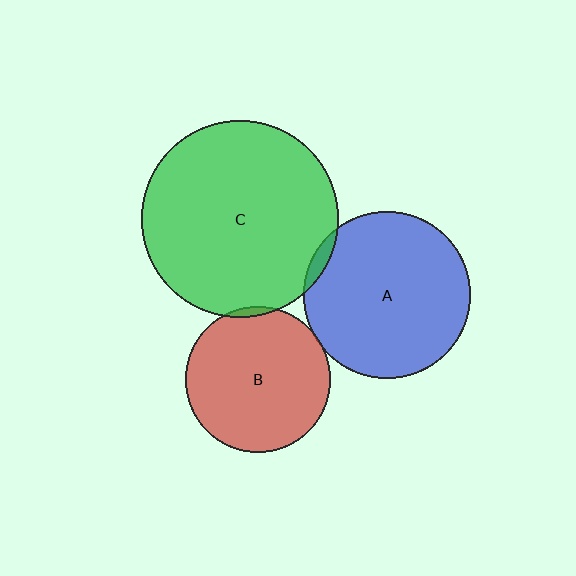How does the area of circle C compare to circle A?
Approximately 1.4 times.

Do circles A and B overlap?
Yes.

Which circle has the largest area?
Circle C (green).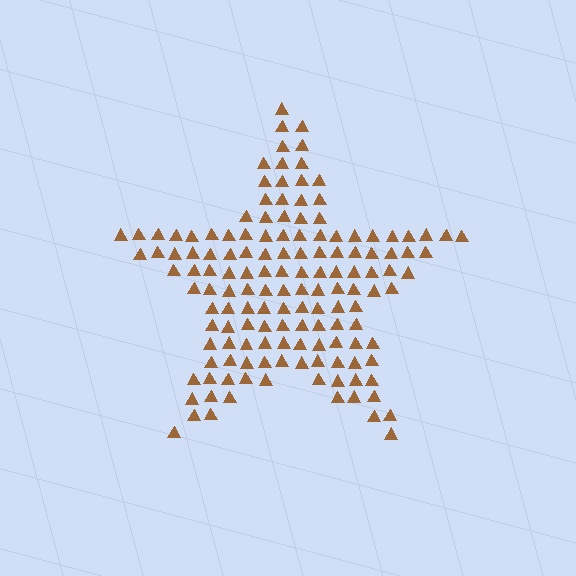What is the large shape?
The large shape is a star.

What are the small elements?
The small elements are triangles.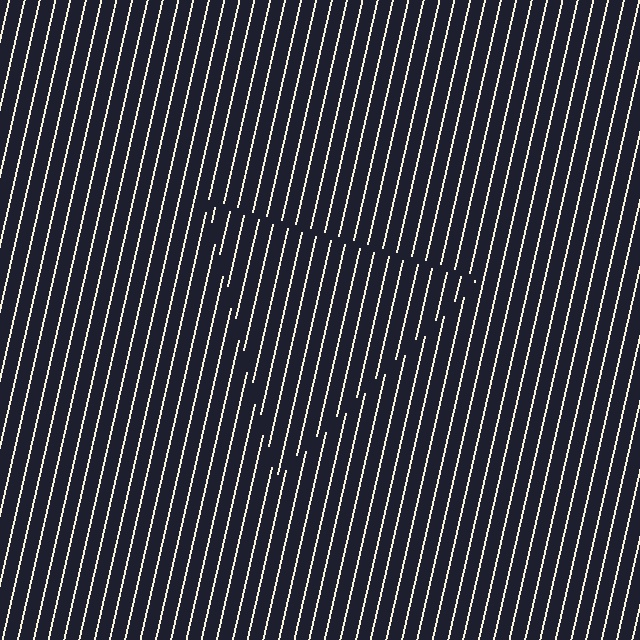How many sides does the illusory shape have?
3 sides — the line-ends trace a triangle.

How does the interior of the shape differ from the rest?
The interior of the shape contains the same grating, shifted by half a period — the contour is defined by the phase discontinuity where line-ends from the inner and outer gratings abut.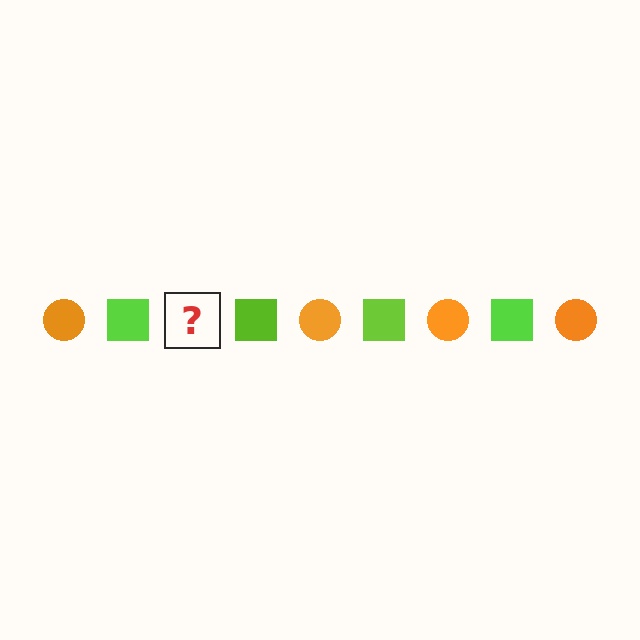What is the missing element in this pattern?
The missing element is an orange circle.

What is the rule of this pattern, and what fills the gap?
The rule is that the pattern alternates between orange circle and lime square. The gap should be filled with an orange circle.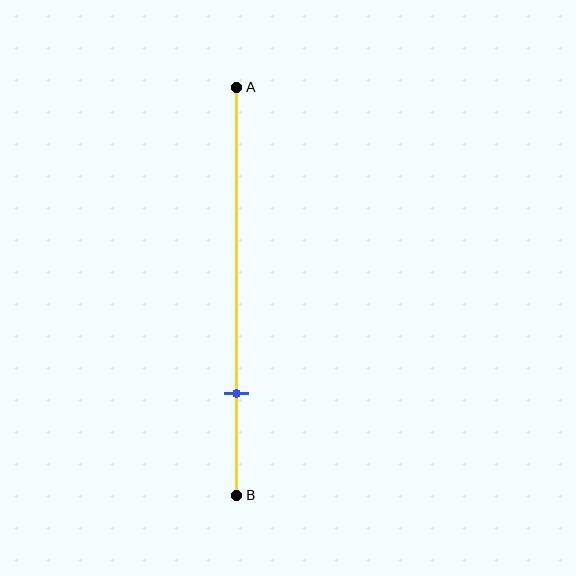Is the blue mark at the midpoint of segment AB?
No, the mark is at about 75% from A, not at the 50% midpoint.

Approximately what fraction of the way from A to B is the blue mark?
The blue mark is approximately 75% of the way from A to B.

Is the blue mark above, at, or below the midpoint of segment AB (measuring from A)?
The blue mark is below the midpoint of segment AB.